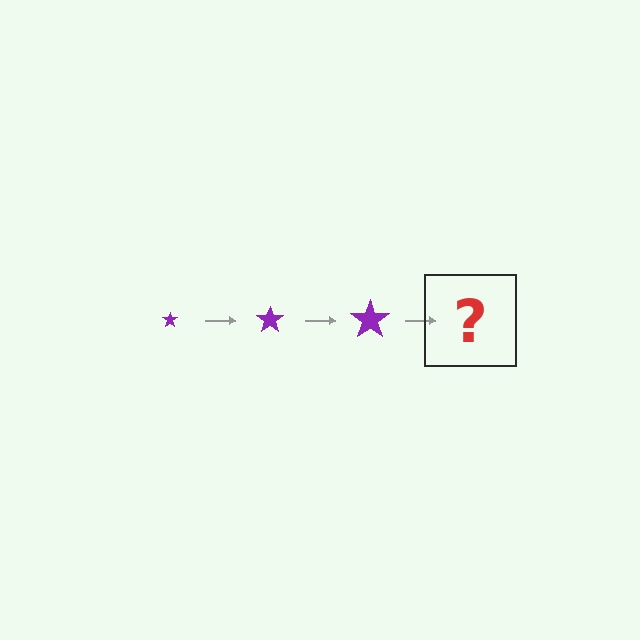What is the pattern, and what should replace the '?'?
The pattern is that the star gets progressively larger each step. The '?' should be a purple star, larger than the previous one.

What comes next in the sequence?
The next element should be a purple star, larger than the previous one.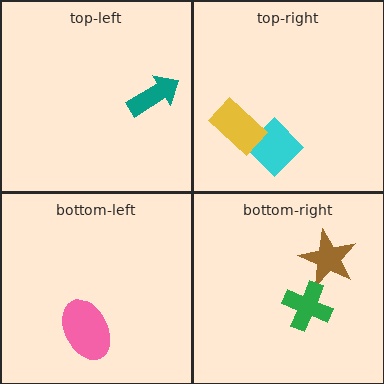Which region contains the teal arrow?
The top-left region.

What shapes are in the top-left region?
The teal arrow.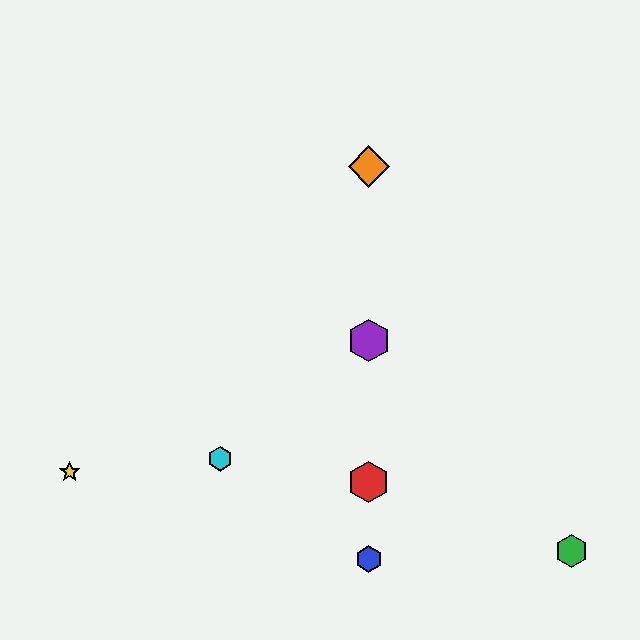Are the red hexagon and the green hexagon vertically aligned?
No, the red hexagon is at x≈369 and the green hexagon is at x≈572.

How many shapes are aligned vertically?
4 shapes (the red hexagon, the blue hexagon, the purple hexagon, the orange diamond) are aligned vertically.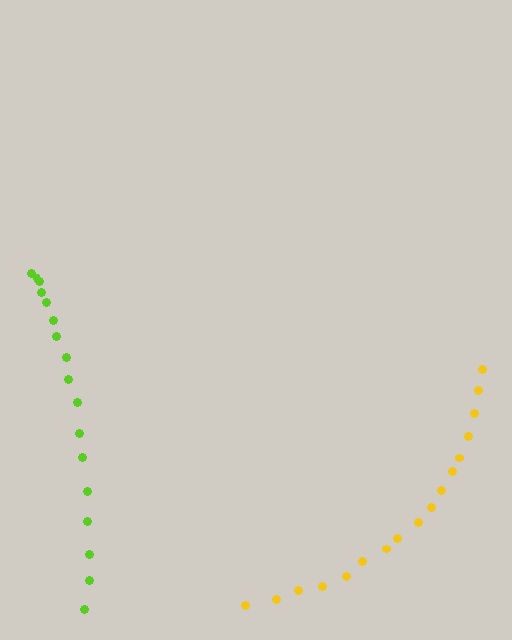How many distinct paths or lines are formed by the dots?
There are 2 distinct paths.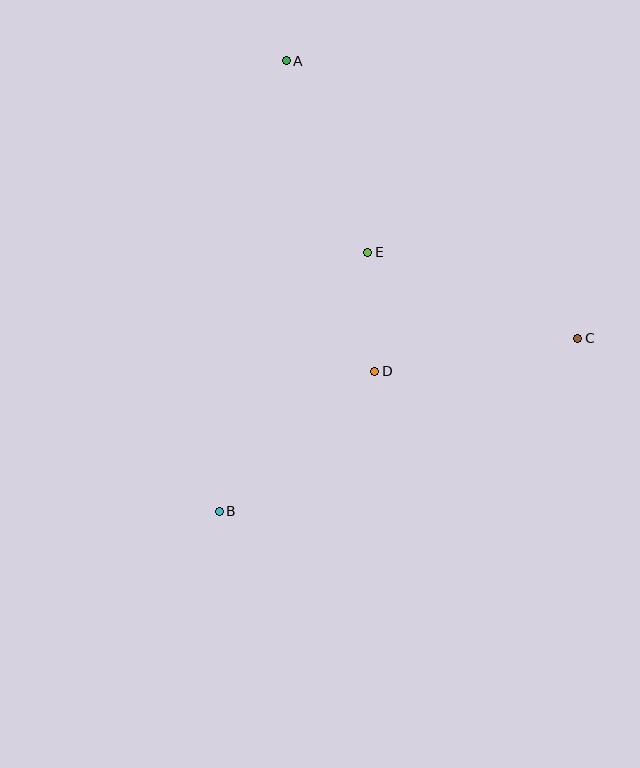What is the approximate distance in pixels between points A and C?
The distance between A and C is approximately 402 pixels.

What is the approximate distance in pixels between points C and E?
The distance between C and E is approximately 227 pixels.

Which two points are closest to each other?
Points D and E are closest to each other.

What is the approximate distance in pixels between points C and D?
The distance between C and D is approximately 206 pixels.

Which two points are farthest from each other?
Points A and B are farthest from each other.